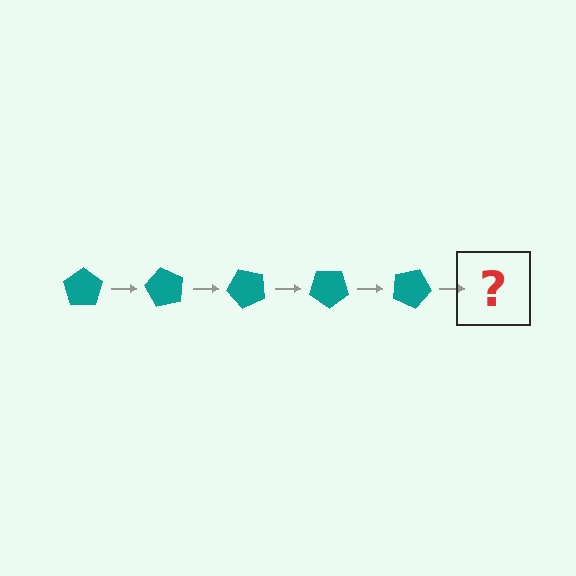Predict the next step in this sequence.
The next step is a teal pentagon rotated 300 degrees.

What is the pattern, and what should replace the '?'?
The pattern is that the pentagon rotates 60 degrees each step. The '?' should be a teal pentagon rotated 300 degrees.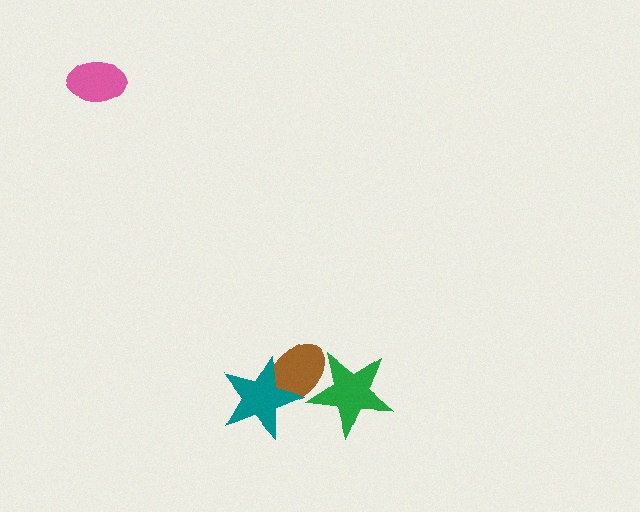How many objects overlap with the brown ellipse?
2 objects overlap with the brown ellipse.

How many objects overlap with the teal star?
1 object overlaps with the teal star.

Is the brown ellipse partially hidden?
Yes, it is partially covered by another shape.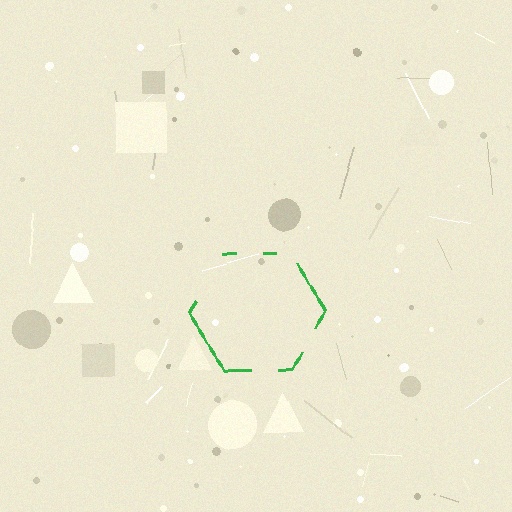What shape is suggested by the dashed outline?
The dashed outline suggests a hexagon.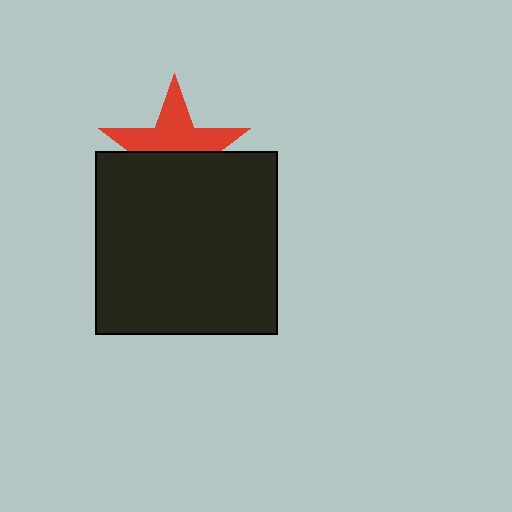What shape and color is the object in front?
The object in front is a black square.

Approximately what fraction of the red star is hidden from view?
Roughly 47% of the red star is hidden behind the black square.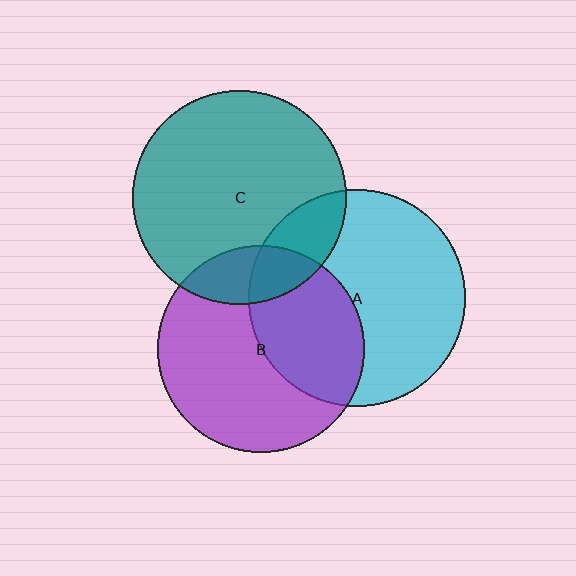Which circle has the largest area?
Circle A (cyan).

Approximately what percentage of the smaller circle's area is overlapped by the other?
Approximately 15%.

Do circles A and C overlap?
Yes.